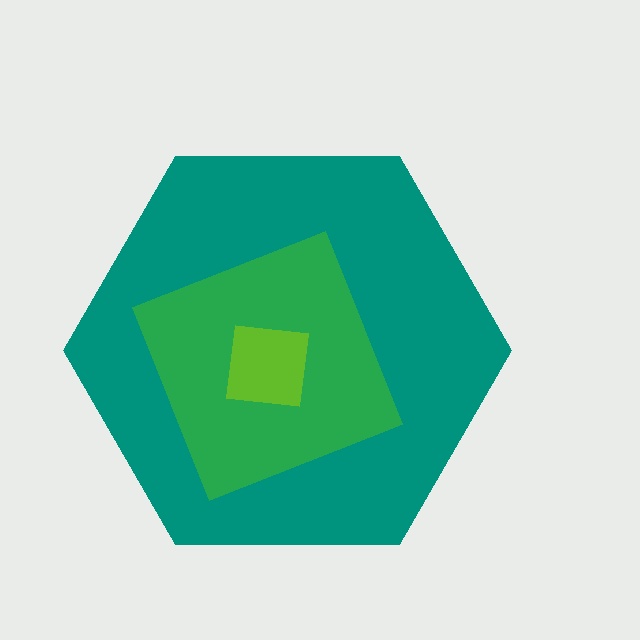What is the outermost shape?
The teal hexagon.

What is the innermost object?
The lime square.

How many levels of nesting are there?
3.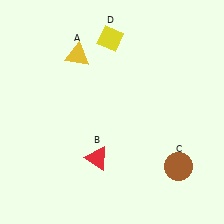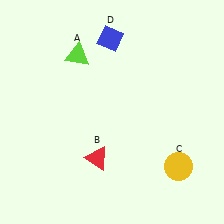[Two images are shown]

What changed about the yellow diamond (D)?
In Image 1, D is yellow. In Image 2, it changed to blue.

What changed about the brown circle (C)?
In Image 1, C is brown. In Image 2, it changed to yellow.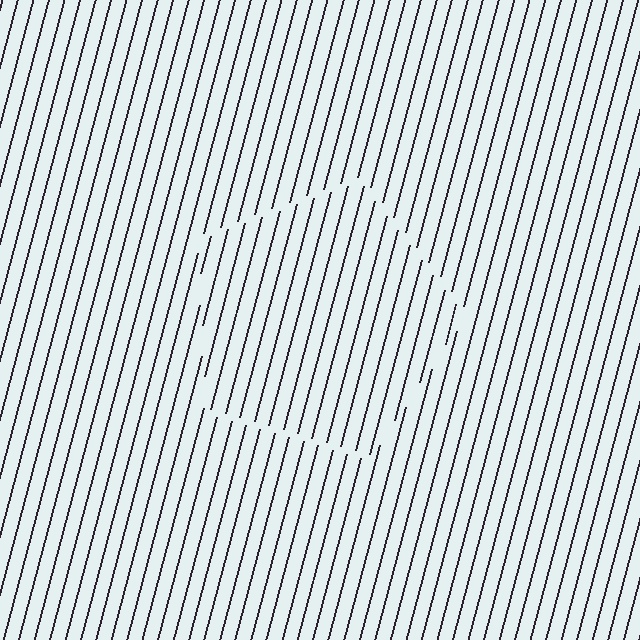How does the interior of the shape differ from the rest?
The interior of the shape contains the same grating, shifted by half a period — the contour is defined by the phase discontinuity where line-ends from the inner and outer gratings abut.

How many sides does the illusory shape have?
5 sides — the line-ends trace a pentagon.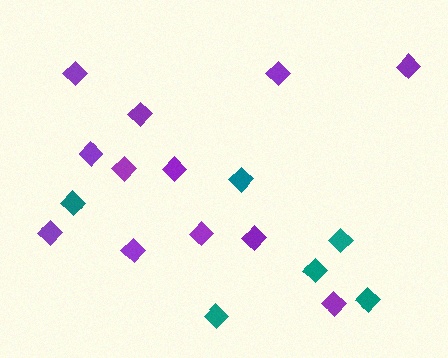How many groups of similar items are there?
There are 2 groups: one group of teal diamonds (6) and one group of purple diamonds (12).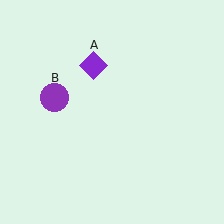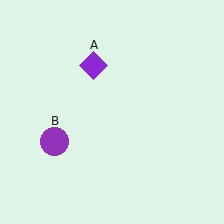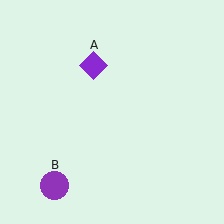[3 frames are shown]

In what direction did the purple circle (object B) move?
The purple circle (object B) moved down.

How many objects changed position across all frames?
1 object changed position: purple circle (object B).